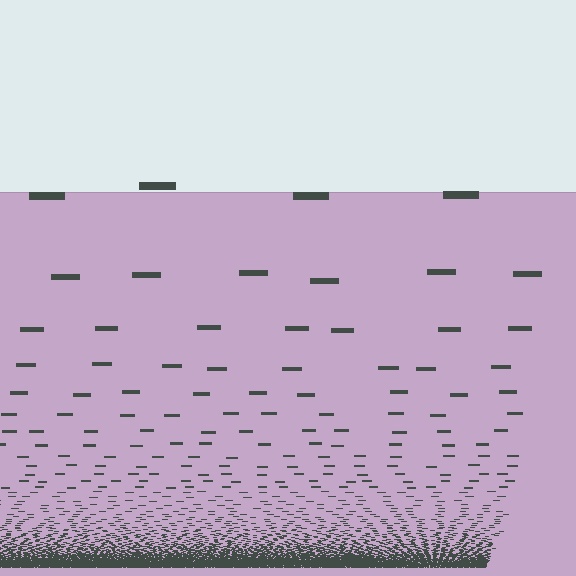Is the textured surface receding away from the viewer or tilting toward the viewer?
The surface appears to tilt toward the viewer. Texture elements get larger and sparser toward the top.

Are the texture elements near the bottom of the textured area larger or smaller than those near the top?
Smaller. The gradient is inverted — elements near the bottom are smaller and denser.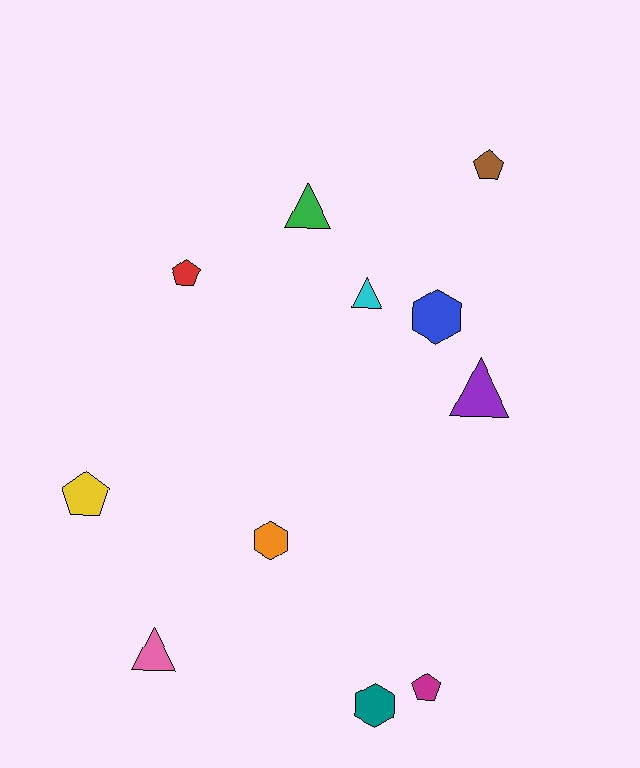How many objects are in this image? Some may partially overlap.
There are 11 objects.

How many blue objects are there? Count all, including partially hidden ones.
There is 1 blue object.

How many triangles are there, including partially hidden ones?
There are 4 triangles.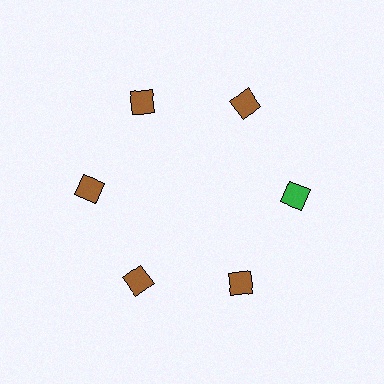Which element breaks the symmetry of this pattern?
The green diamond at roughly the 3 o'clock position breaks the symmetry. All other shapes are brown diamonds.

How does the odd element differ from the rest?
It has a different color: green instead of brown.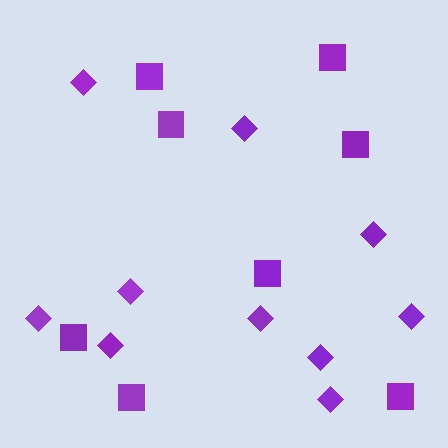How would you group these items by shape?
There are 2 groups: one group of squares (8) and one group of diamonds (10).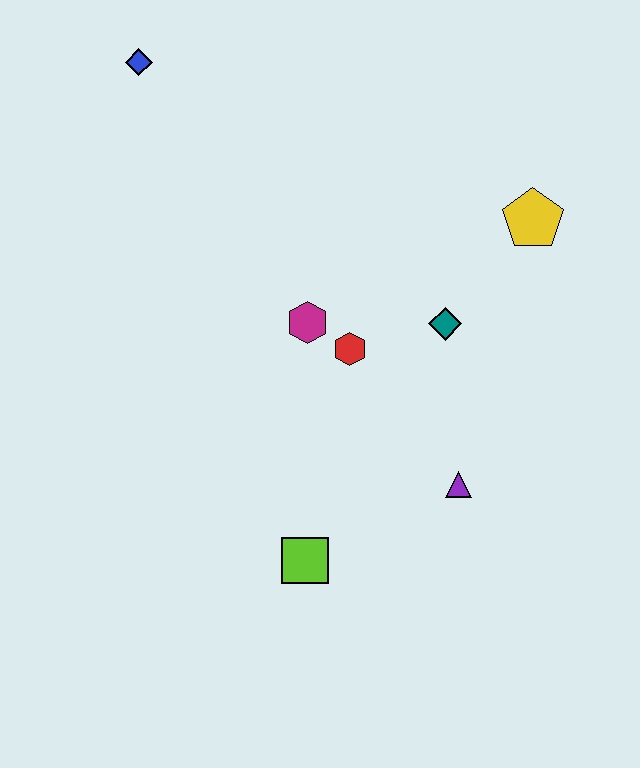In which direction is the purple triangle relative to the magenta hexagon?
The purple triangle is below the magenta hexagon.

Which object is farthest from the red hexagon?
The blue diamond is farthest from the red hexagon.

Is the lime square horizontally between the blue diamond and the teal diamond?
Yes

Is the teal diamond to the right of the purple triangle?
No